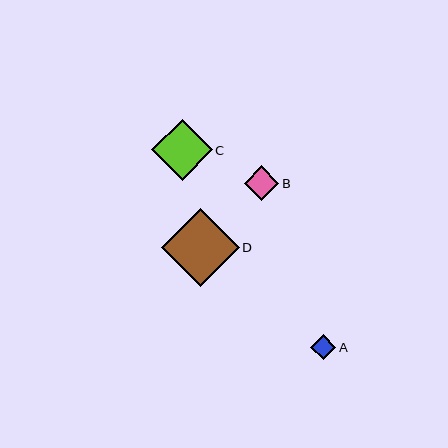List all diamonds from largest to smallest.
From largest to smallest: D, C, B, A.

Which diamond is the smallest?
Diamond A is the smallest with a size of approximately 25 pixels.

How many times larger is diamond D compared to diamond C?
Diamond D is approximately 1.3 times the size of diamond C.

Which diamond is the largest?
Diamond D is the largest with a size of approximately 78 pixels.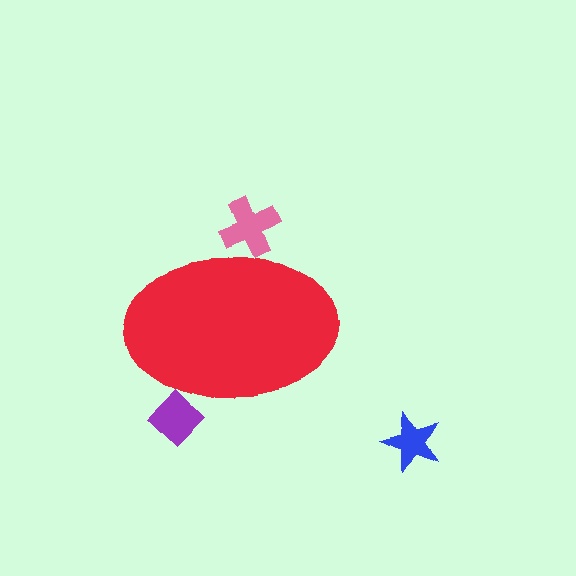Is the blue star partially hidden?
No, the blue star is fully visible.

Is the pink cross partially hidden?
Yes, the pink cross is partially hidden behind the red ellipse.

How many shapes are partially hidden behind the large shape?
2 shapes are partially hidden.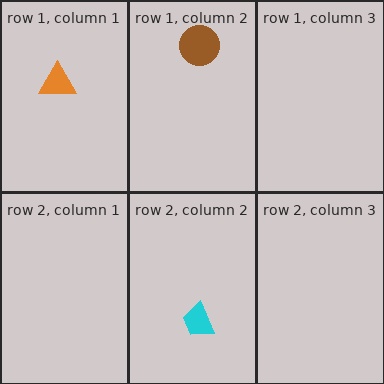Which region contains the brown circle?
The row 1, column 2 region.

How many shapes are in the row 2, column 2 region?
1.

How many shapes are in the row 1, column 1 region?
1.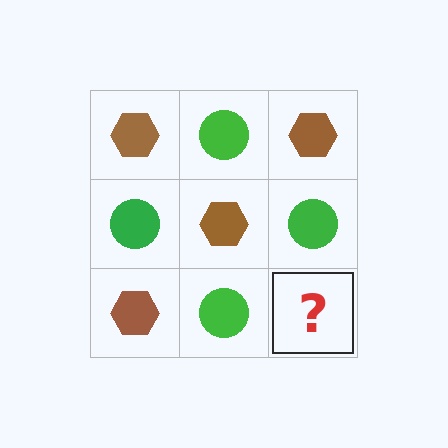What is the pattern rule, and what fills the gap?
The rule is that it alternates brown hexagon and green circle in a checkerboard pattern. The gap should be filled with a brown hexagon.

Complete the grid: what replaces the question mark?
The question mark should be replaced with a brown hexagon.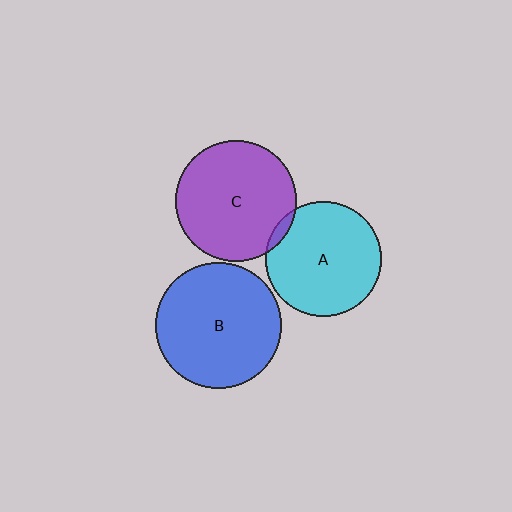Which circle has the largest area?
Circle B (blue).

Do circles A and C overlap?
Yes.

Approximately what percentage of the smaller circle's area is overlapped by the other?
Approximately 5%.